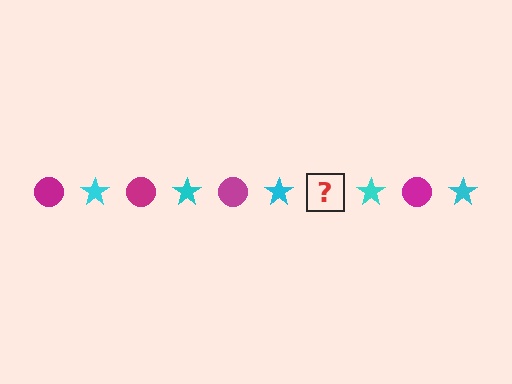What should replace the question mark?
The question mark should be replaced with a magenta circle.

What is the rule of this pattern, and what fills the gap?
The rule is that the pattern alternates between magenta circle and cyan star. The gap should be filled with a magenta circle.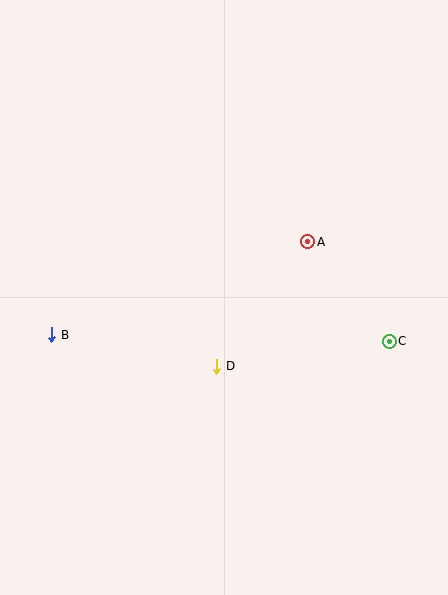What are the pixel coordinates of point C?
Point C is at (389, 341).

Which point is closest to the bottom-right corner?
Point C is closest to the bottom-right corner.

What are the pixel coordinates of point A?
Point A is at (308, 242).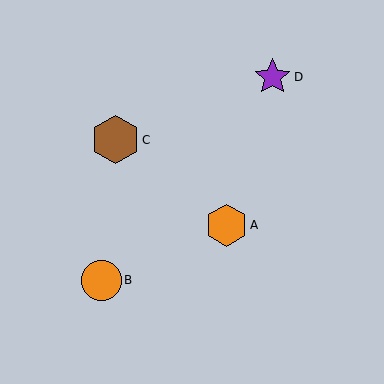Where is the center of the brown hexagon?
The center of the brown hexagon is at (115, 140).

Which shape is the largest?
The brown hexagon (labeled C) is the largest.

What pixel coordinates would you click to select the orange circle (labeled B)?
Click at (101, 280) to select the orange circle B.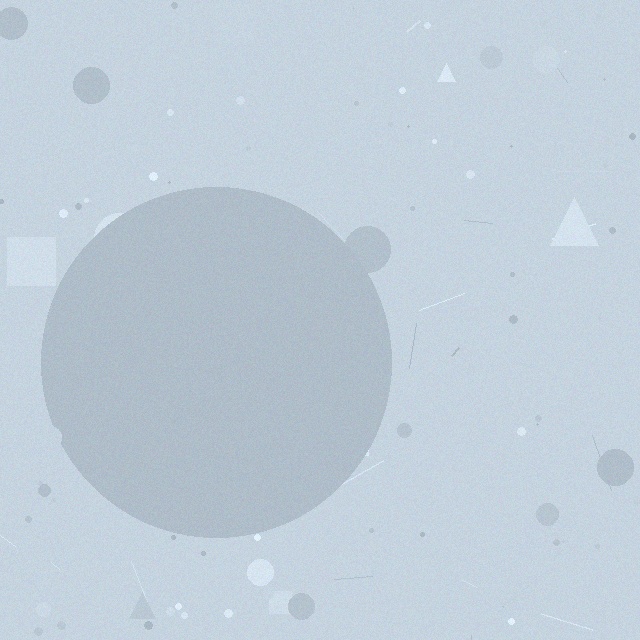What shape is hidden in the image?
A circle is hidden in the image.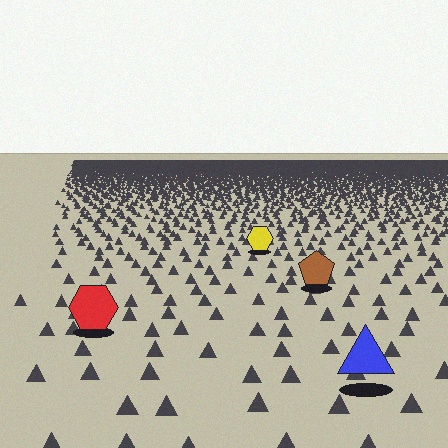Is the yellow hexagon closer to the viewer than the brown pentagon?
No. The brown pentagon is closer — you can tell from the texture gradient: the ground texture is coarser near it.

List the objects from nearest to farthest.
From nearest to farthest: the blue triangle, the red hexagon, the brown pentagon, the yellow hexagon.